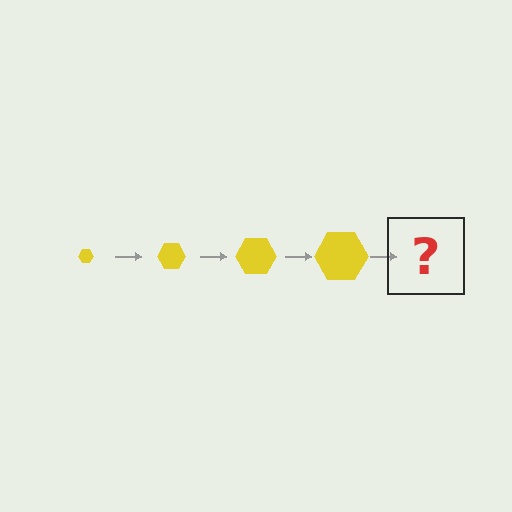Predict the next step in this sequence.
The next step is a yellow hexagon, larger than the previous one.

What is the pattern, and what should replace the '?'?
The pattern is that the hexagon gets progressively larger each step. The '?' should be a yellow hexagon, larger than the previous one.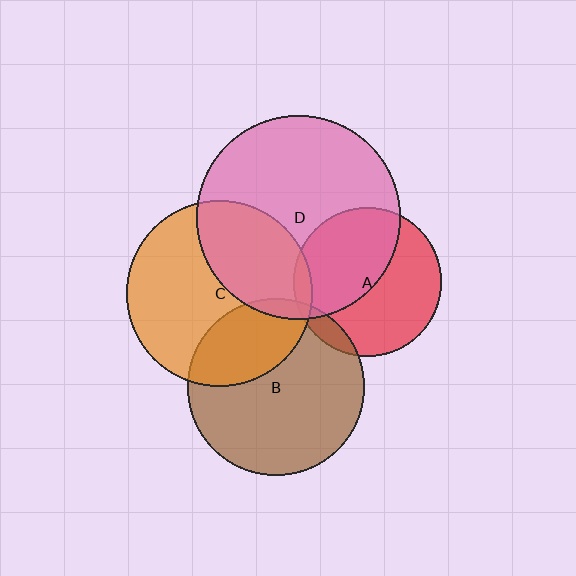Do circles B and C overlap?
Yes.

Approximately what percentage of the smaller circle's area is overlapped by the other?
Approximately 30%.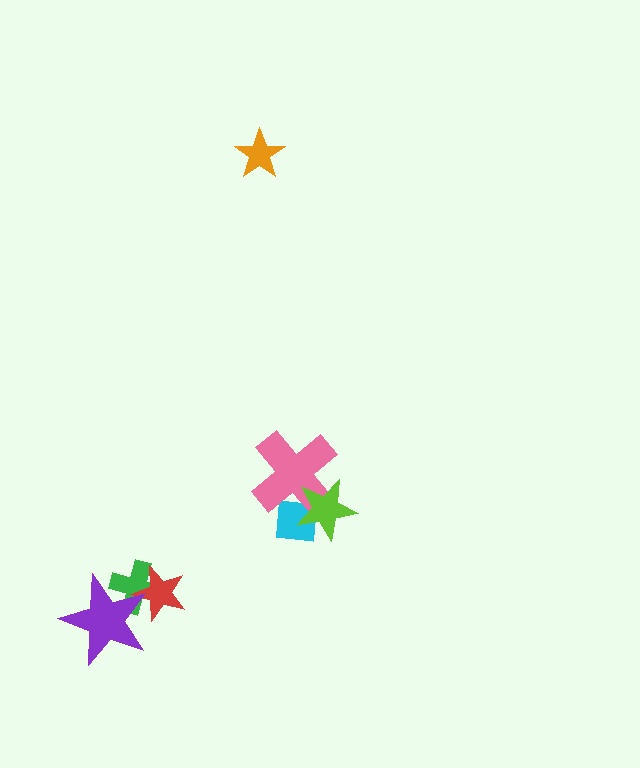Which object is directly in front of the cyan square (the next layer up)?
The pink cross is directly in front of the cyan square.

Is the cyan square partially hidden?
Yes, it is partially covered by another shape.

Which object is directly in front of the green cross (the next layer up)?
The red star is directly in front of the green cross.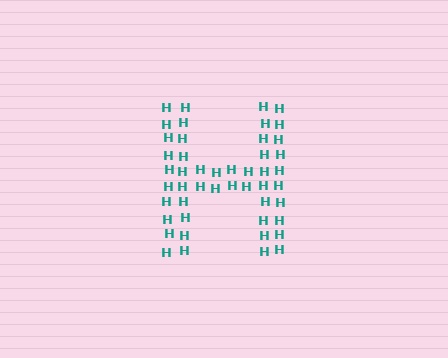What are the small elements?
The small elements are letter H's.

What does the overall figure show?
The overall figure shows the letter H.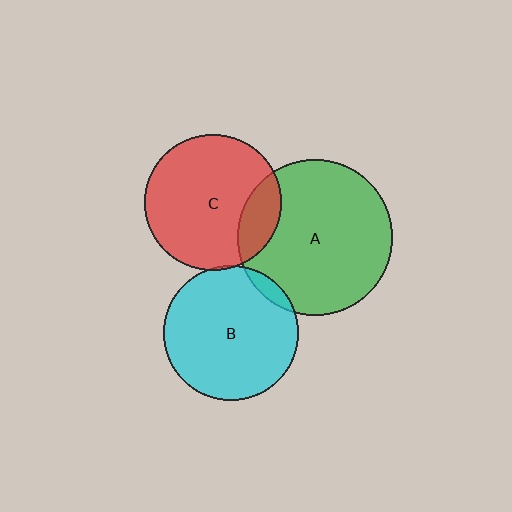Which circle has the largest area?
Circle A (green).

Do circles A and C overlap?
Yes.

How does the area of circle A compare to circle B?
Approximately 1.3 times.